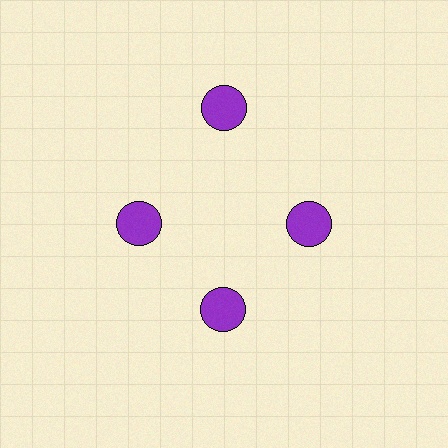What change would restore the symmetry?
The symmetry would be restored by moving it inward, back onto the ring so that all 4 circles sit at equal angles and equal distance from the center.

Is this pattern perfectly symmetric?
No. The 4 purple circles are arranged in a ring, but one element near the 12 o'clock position is pushed outward from the center, breaking the 4-fold rotational symmetry.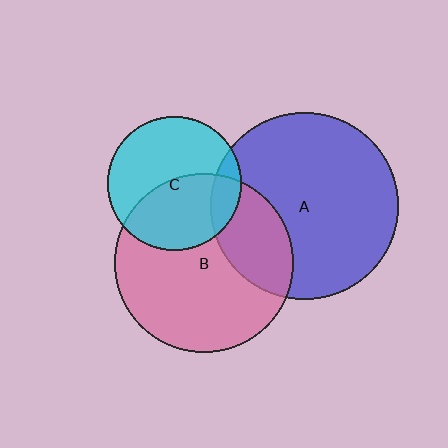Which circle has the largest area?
Circle A (blue).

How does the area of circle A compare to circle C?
Approximately 2.0 times.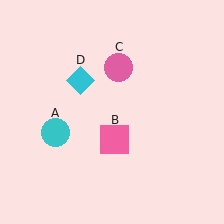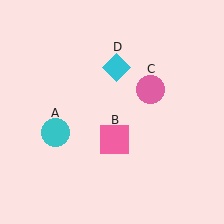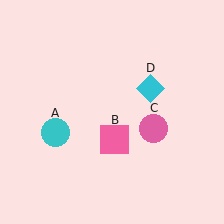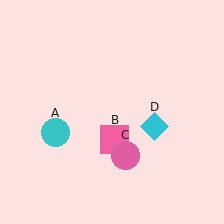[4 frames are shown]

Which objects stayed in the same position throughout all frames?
Cyan circle (object A) and pink square (object B) remained stationary.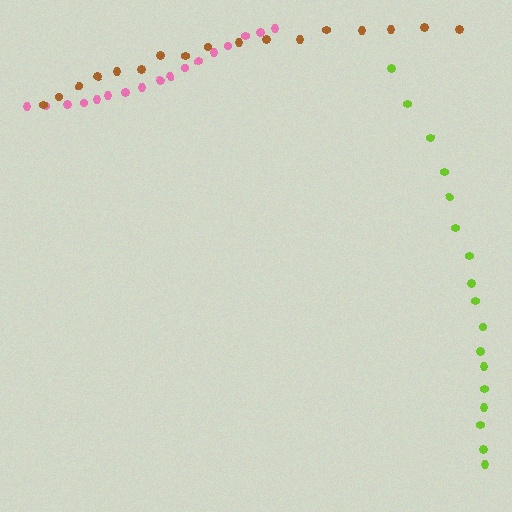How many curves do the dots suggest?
There are 3 distinct paths.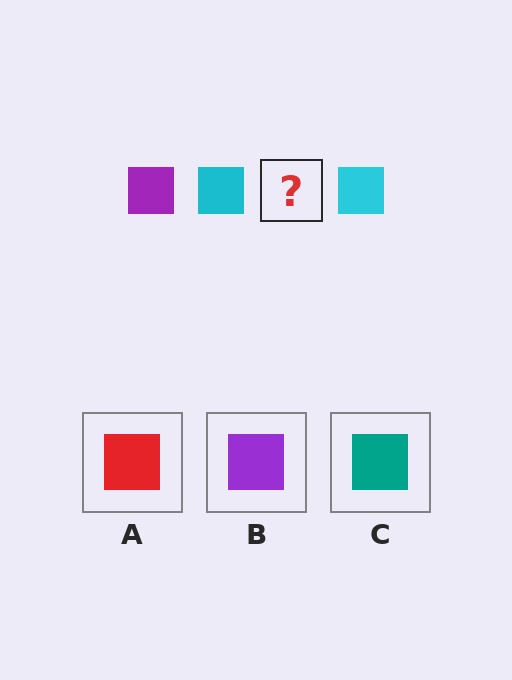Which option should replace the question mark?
Option B.